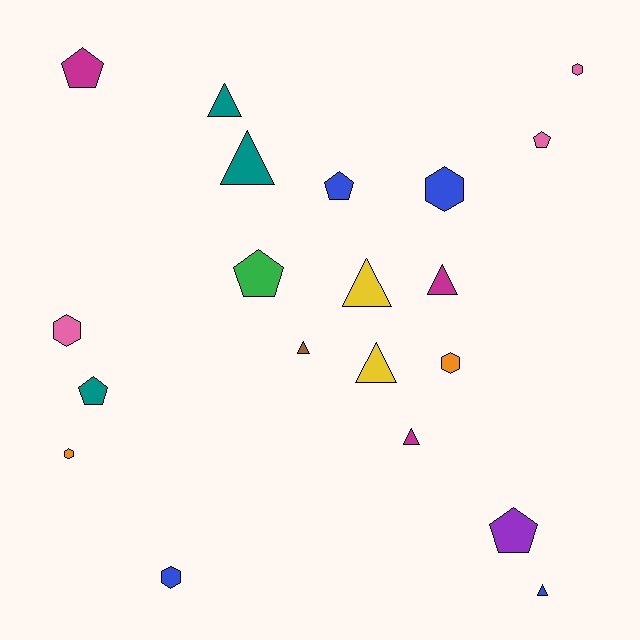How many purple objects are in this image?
There is 1 purple object.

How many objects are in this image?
There are 20 objects.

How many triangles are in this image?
There are 8 triangles.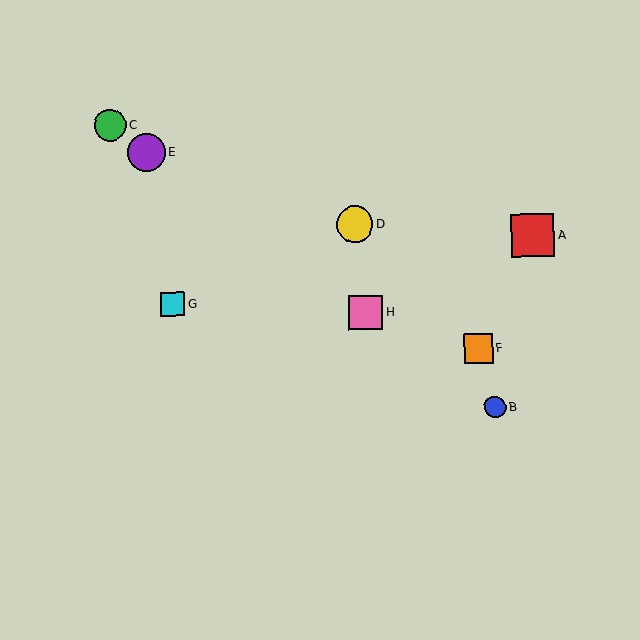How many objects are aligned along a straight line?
4 objects (B, C, E, H) are aligned along a straight line.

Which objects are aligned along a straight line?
Objects B, C, E, H are aligned along a straight line.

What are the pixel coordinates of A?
Object A is at (533, 235).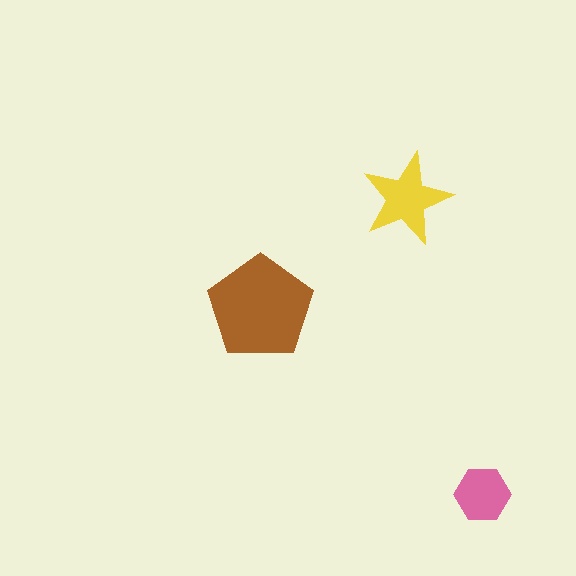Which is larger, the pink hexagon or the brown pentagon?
The brown pentagon.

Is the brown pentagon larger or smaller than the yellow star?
Larger.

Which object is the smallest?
The pink hexagon.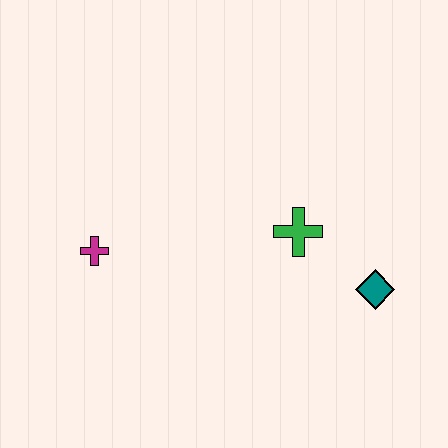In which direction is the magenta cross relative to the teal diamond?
The magenta cross is to the left of the teal diamond.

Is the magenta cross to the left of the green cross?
Yes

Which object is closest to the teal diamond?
The green cross is closest to the teal diamond.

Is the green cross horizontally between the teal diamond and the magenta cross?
Yes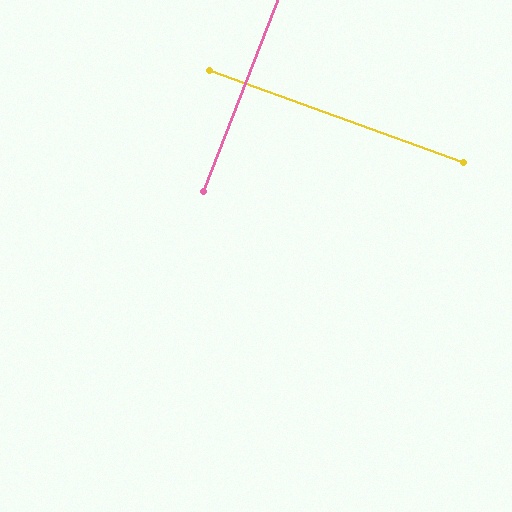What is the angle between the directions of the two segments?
Approximately 89 degrees.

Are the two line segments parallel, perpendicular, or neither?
Perpendicular — they meet at approximately 89°.